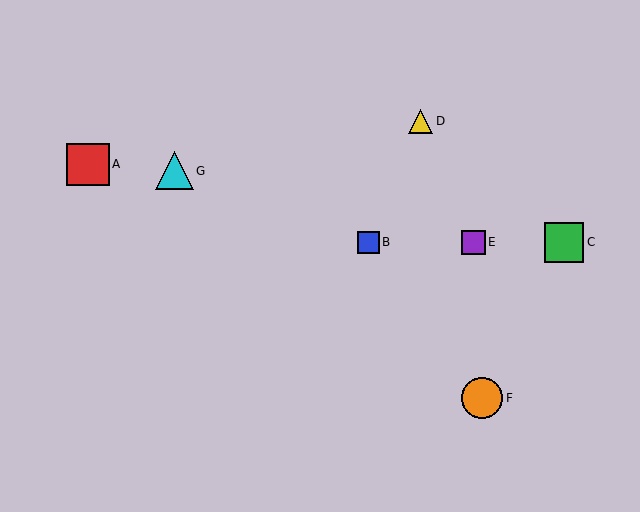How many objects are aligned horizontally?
3 objects (B, C, E) are aligned horizontally.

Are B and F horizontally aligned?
No, B is at y≈242 and F is at y≈398.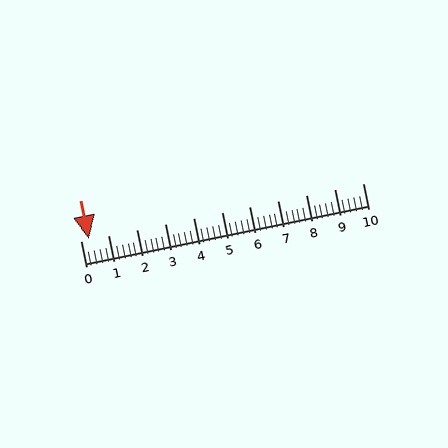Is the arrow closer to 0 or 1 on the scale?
The arrow is closer to 0.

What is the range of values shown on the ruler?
The ruler shows values from 0 to 10.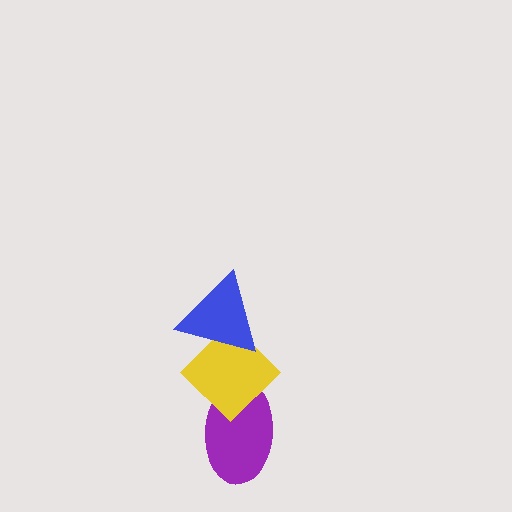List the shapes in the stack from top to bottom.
From top to bottom: the blue triangle, the yellow diamond, the purple ellipse.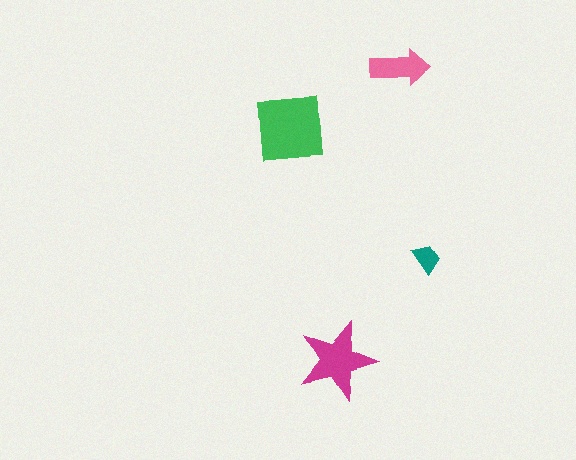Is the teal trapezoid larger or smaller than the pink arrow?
Smaller.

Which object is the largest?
The green square.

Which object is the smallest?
The teal trapezoid.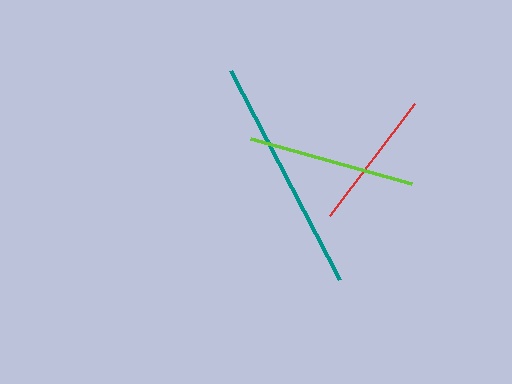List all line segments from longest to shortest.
From longest to shortest: teal, lime, red.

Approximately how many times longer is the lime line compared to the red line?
The lime line is approximately 1.2 times the length of the red line.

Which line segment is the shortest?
The red line is the shortest at approximately 141 pixels.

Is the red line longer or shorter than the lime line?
The lime line is longer than the red line.